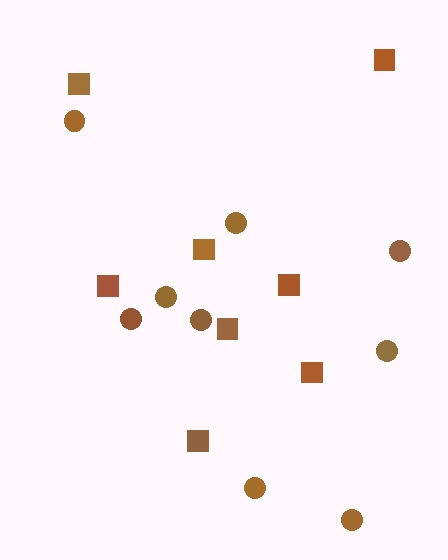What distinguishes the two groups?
There are 2 groups: one group of squares (8) and one group of circles (9).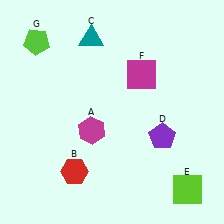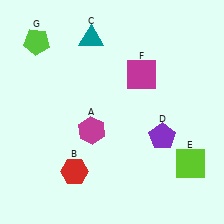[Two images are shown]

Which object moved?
The lime square (E) moved up.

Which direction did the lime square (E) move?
The lime square (E) moved up.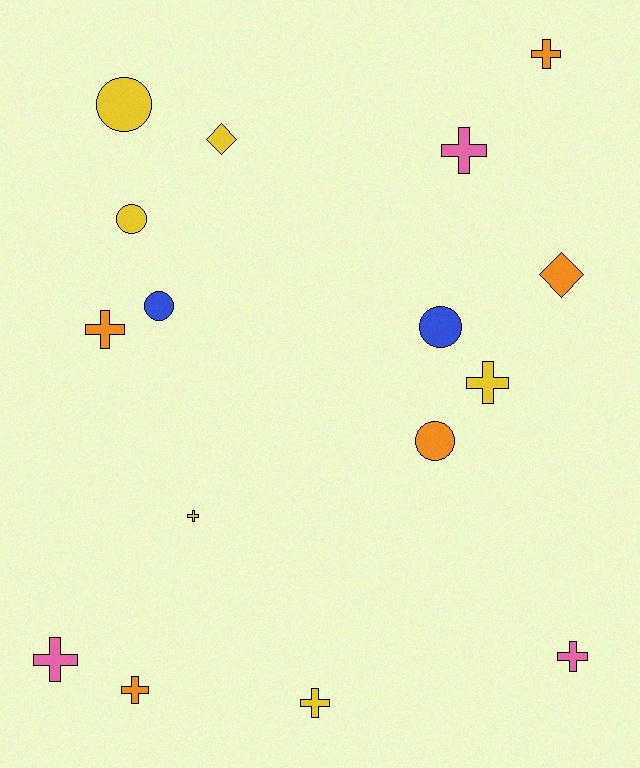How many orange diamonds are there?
There is 1 orange diamond.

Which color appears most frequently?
Yellow, with 6 objects.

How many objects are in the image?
There are 16 objects.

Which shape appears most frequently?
Cross, with 9 objects.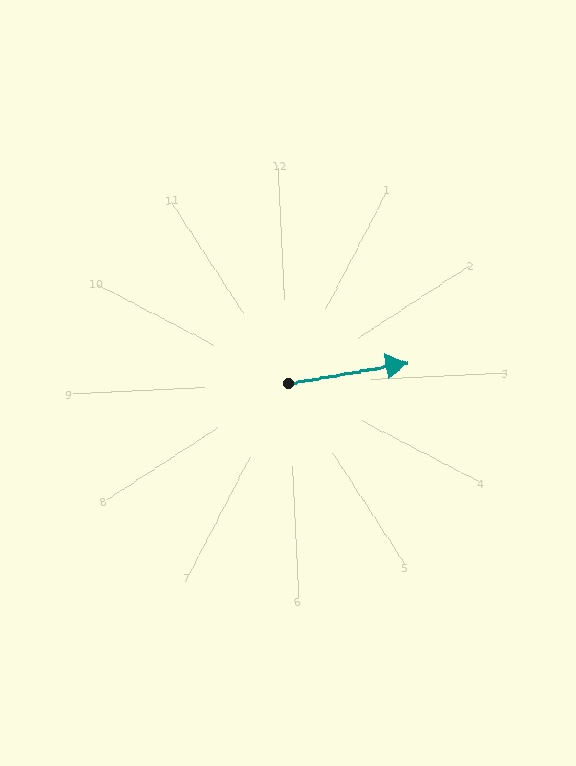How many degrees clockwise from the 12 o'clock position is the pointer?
Approximately 83 degrees.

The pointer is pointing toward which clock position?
Roughly 3 o'clock.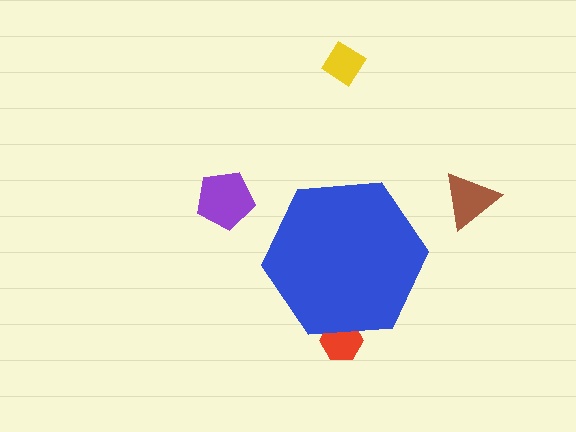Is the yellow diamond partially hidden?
No, the yellow diamond is fully visible.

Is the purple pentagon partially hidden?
No, the purple pentagon is fully visible.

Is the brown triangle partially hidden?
No, the brown triangle is fully visible.